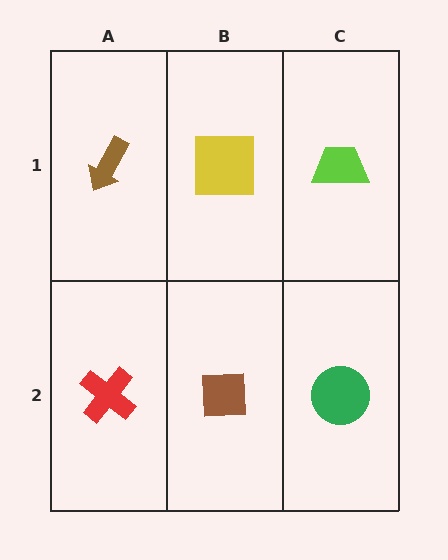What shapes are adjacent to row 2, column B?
A yellow square (row 1, column B), a red cross (row 2, column A), a green circle (row 2, column C).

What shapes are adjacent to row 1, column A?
A red cross (row 2, column A), a yellow square (row 1, column B).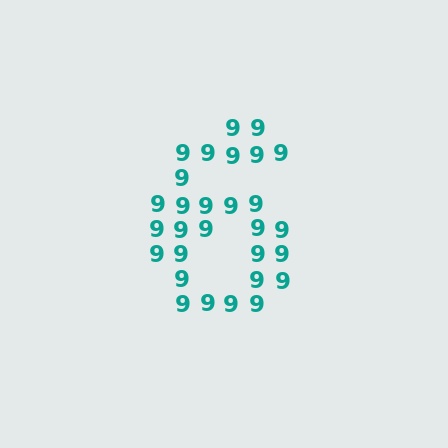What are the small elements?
The small elements are digit 9's.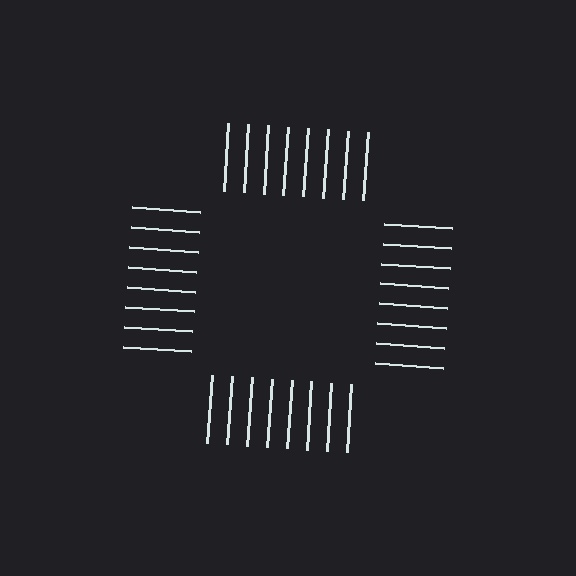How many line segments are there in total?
32 — 8 along each of the 4 edges.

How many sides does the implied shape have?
4 sides — the line-ends trace a square.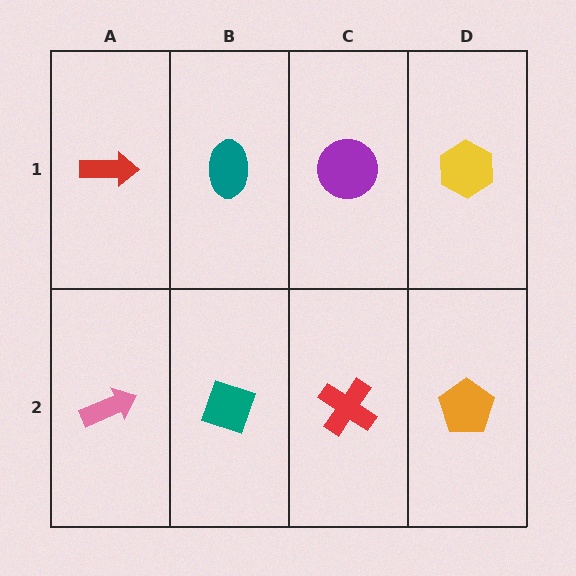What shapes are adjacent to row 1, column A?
A pink arrow (row 2, column A), a teal ellipse (row 1, column B).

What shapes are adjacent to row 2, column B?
A teal ellipse (row 1, column B), a pink arrow (row 2, column A), a red cross (row 2, column C).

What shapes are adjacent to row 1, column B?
A teal diamond (row 2, column B), a red arrow (row 1, column A), a purple circle (row 1, column C).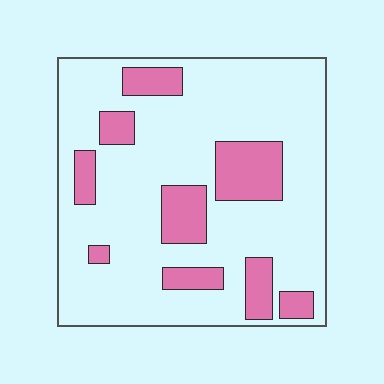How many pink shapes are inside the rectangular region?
9.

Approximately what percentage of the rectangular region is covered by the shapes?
Approximately 20%.